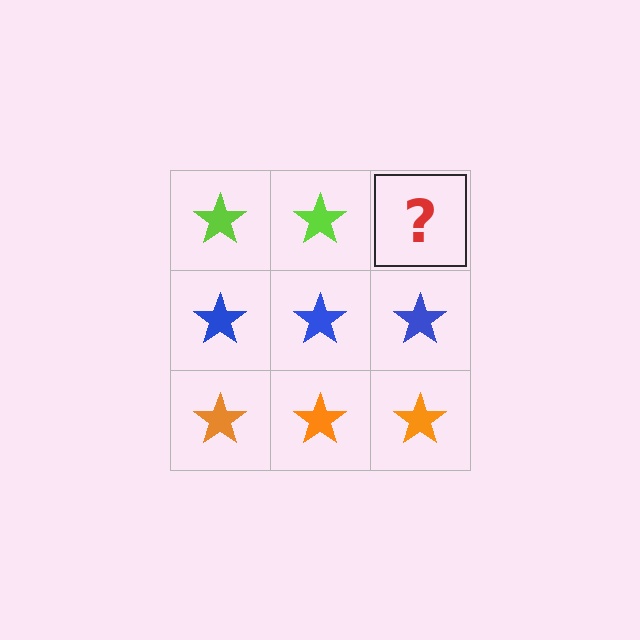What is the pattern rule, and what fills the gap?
The rule is that each row has a consistent color. The gap should be filled with a lime star.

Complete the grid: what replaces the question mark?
The question mark should be replaced with a lime star.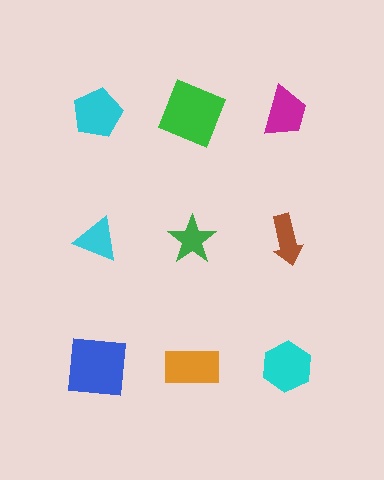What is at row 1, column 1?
A cyan pentagon.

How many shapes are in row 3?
3 shapes.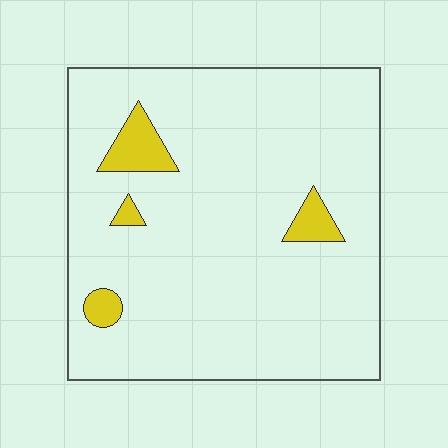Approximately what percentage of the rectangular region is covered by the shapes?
Approximately 5%.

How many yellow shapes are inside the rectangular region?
4.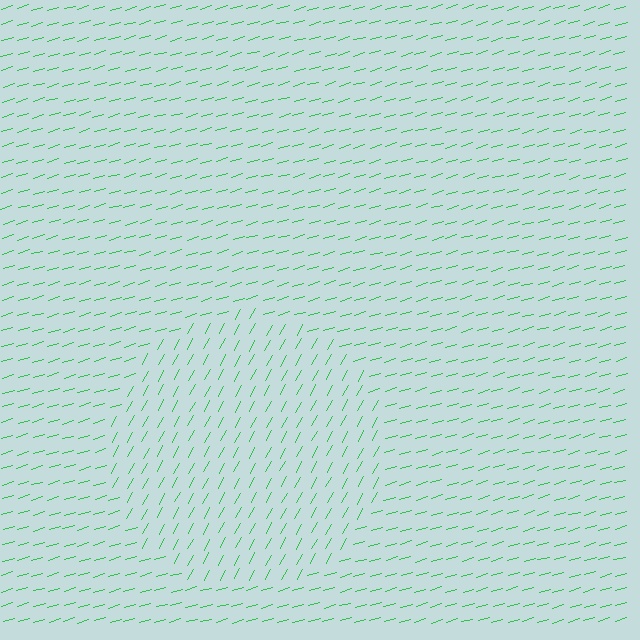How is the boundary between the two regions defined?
The boundary is defined purely by a change in line orientation (approximately 45 degrees difference). All lines are the same color and thickness.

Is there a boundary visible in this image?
Yes, there is a texture boundary formed by a change in line orientation.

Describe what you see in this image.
The image is filled with small green line segments. A circle region in the image has lines oriented differently from the surrounding lines, creating a visible texture boundary.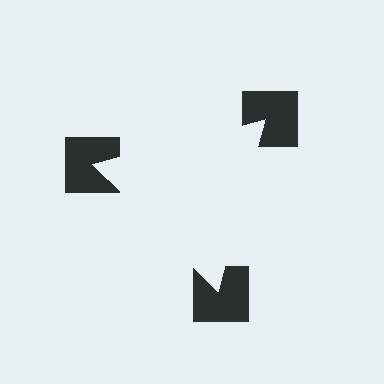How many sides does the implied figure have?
3 sides.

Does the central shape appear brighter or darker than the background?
It typically appears slightly brighter than the background, even though no actual brightness change is drawn.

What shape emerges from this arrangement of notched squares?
An illusory triangle — its edges are inferred from the aligned wedge cuts in the notched squares, not physically drawn.